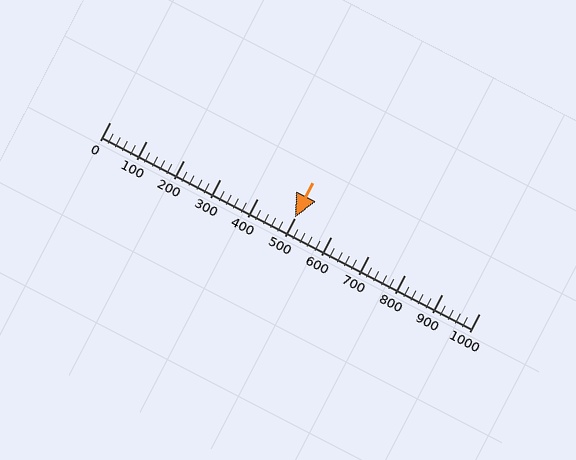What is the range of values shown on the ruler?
The ruler shows values from 0 to 1000.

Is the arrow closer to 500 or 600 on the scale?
The arrow is closer to 500.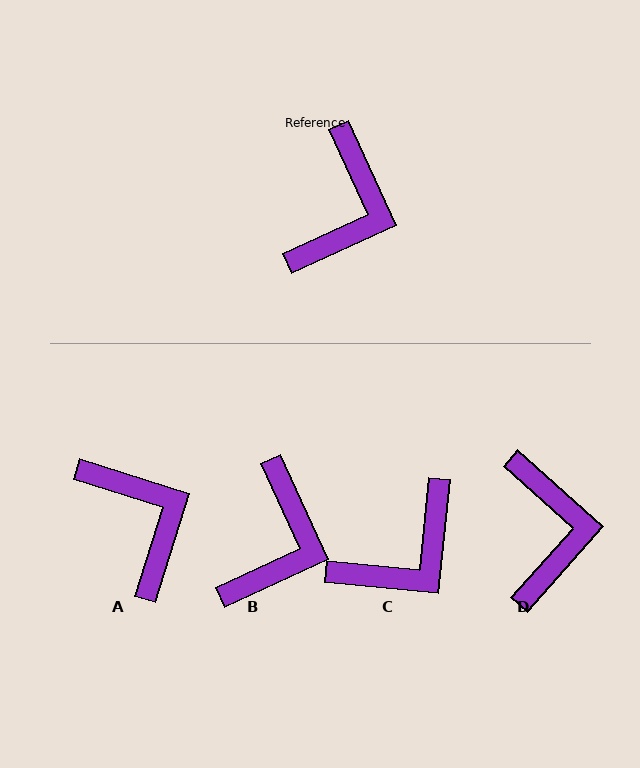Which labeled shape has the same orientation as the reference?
B.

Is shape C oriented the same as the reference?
No, it is off by about 31 degrees.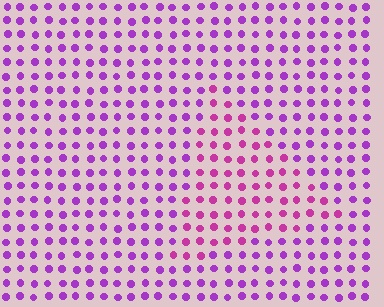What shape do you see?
I see a triangle.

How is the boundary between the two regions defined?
The boundary is defined purely by a slight shift in hue (about 29 degrees). Spacing, size, and orientation are identical on both sides.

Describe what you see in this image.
The image is filled with small purple elements in a uniform arrangement. A triangle-shaped region is visible where the elements are tinted to a slightly different hue, forming a subtle color boundary.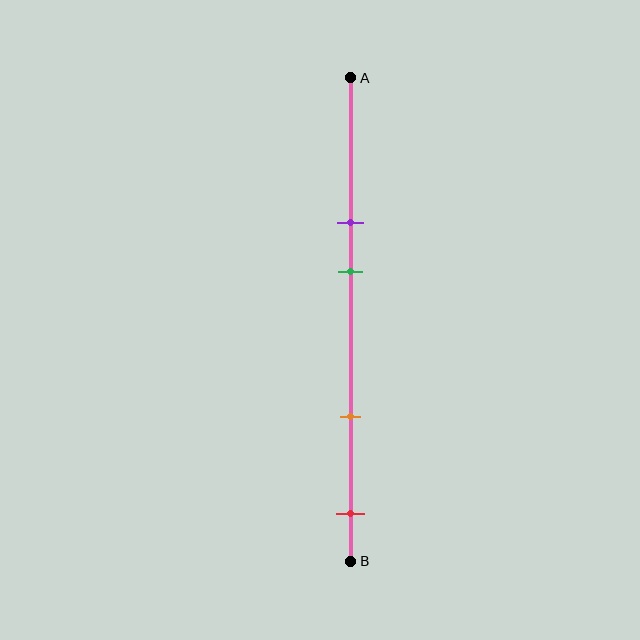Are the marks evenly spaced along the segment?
No, the marks are not evenly spaced.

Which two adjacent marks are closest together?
The purple and green marks are the closest adjacent pair.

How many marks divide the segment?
There are 4 marks dividing the segment.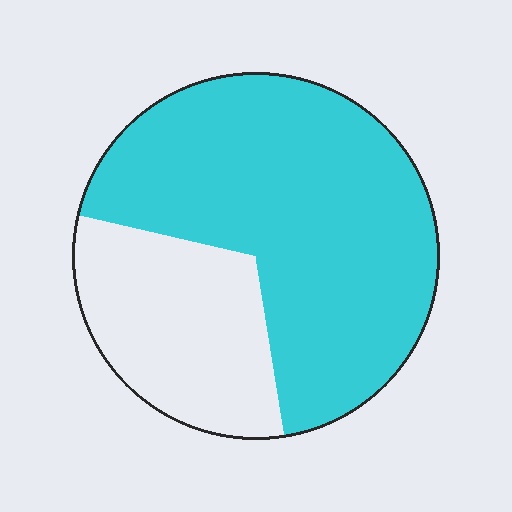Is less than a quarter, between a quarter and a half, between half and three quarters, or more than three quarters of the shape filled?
Between half and three quarters.